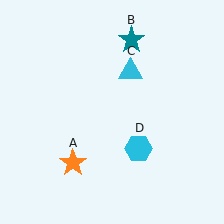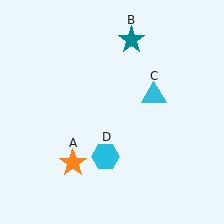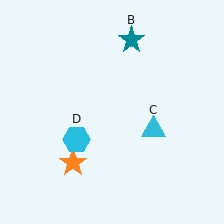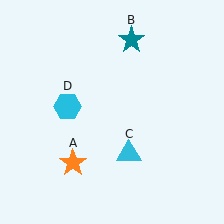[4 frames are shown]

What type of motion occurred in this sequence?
The cyan triangle (object C), cyan hexagon (object D) rotated clockwise around the center of the scene.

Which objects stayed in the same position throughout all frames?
Orange star (object A) and teal star (object B) remained stationary.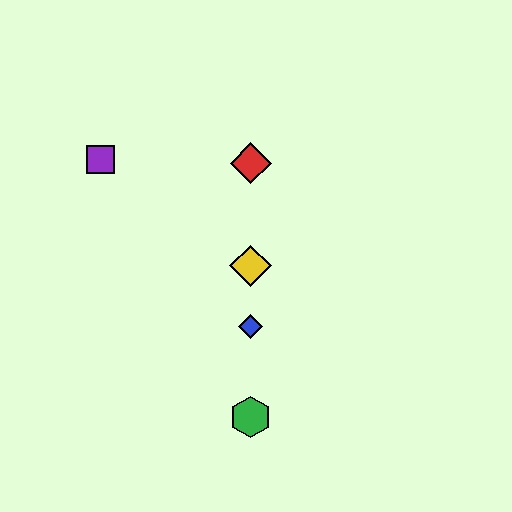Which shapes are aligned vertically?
The red diamond, the blue diamond, the green hexagon, the yellow diamond are aligned vertically.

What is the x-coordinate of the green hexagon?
The green hexagon is at x≈251.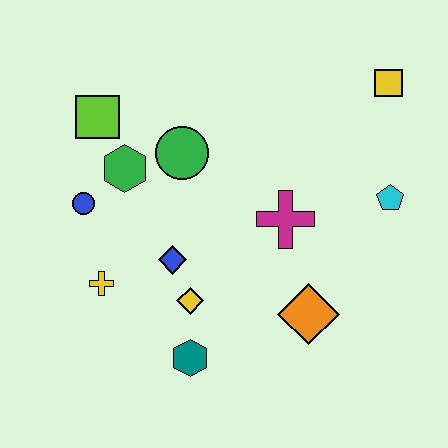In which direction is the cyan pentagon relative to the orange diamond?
The cyan pentagon is above the orange diamond.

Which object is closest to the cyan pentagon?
The magenta cross is closest to the cyan pentagon.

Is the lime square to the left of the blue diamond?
Yes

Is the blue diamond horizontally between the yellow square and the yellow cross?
Yes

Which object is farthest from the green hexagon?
The yellow square is farthest from the green hexagon.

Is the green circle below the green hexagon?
No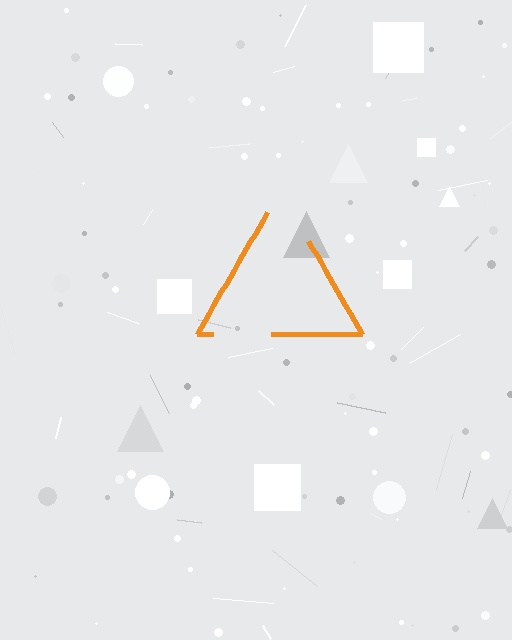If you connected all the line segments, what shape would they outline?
They would outline a triangle.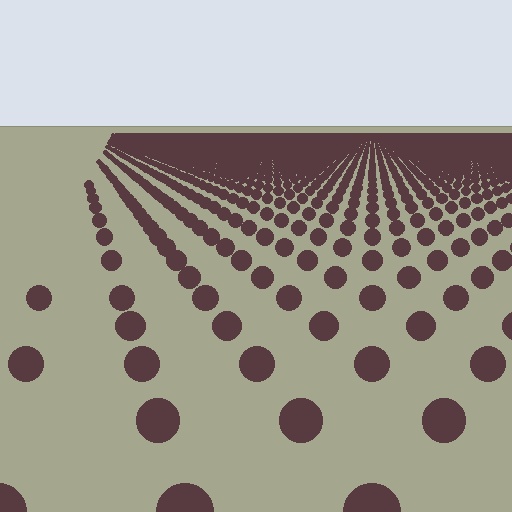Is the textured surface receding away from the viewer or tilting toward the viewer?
The surface is receding away from the viewer. Texture elements get smaller and denser toward the top.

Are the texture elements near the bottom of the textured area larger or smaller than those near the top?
Larger. Near the bottom, elements are closer to the viewer and appear at a bigger on-screen size.